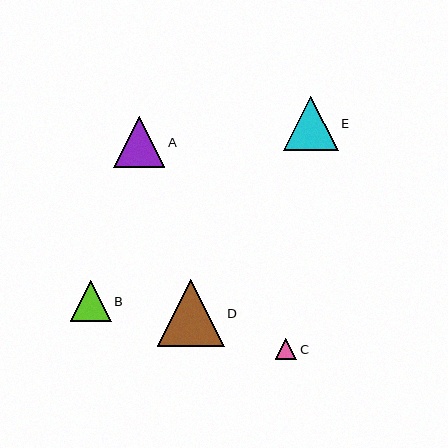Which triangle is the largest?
Triangle D is the largest with a size of approximately 67 pixels.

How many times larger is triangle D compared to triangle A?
Triangle D is approximately 1.3 times the size of triangle A.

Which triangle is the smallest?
Triangle C is the smallest with a size of approximately 21 pixels.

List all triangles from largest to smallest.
From largest to smallest: D, E, A, B, C.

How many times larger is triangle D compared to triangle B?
Triangle D is approximately 1.6 times the size of triangle B.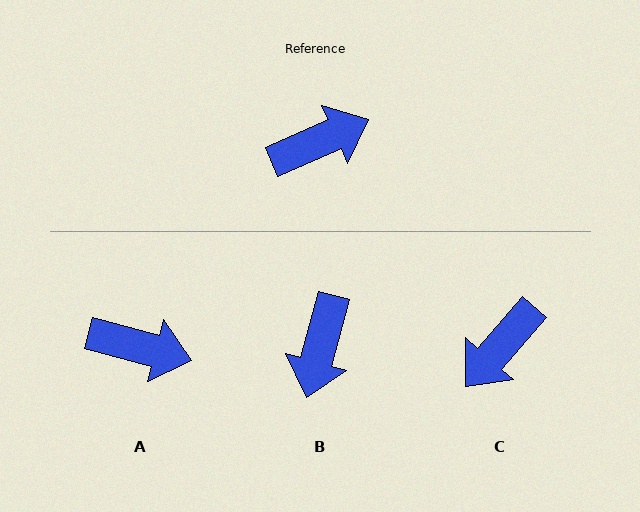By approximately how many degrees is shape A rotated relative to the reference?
Approximately 39 degrees clockwise.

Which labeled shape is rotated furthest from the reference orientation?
C, about 155 degrees away.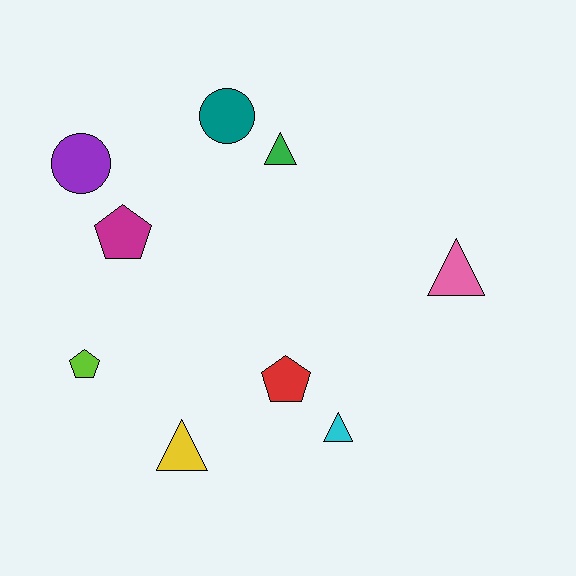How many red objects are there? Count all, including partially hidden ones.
There is 1 red object.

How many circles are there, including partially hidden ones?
There are 2 circles.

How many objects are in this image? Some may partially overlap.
There are 9 objects.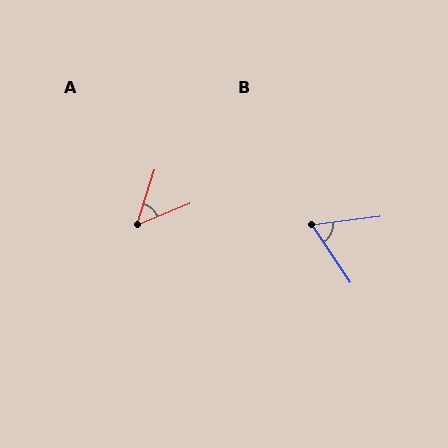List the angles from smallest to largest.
A (50°), B (64°).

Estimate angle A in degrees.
Approximately 50 degrees.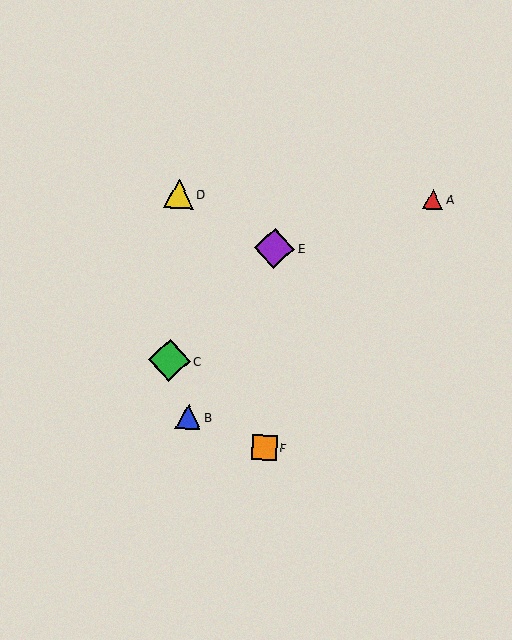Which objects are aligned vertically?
Objects E, F are aligned vertically.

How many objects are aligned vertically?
2 objects (E, F) are aligned vertically.